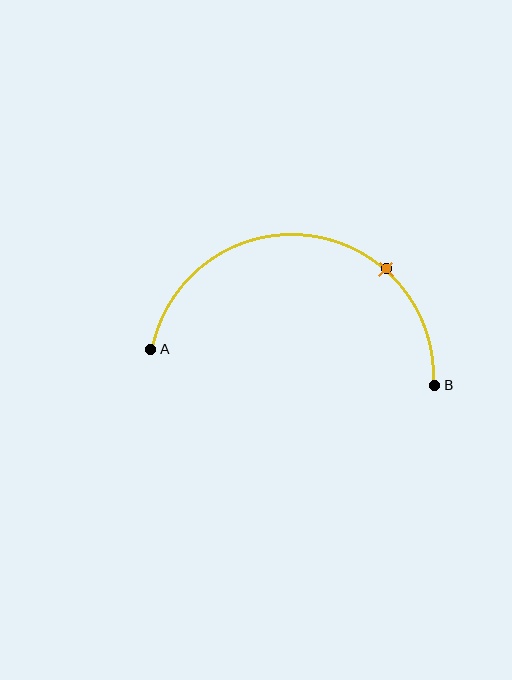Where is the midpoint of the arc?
The arc midpoint is the point on the curve farthest from the straight line joining A and B. It sits above that line.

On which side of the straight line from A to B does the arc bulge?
The arc bulges above the straight line connecting A and B.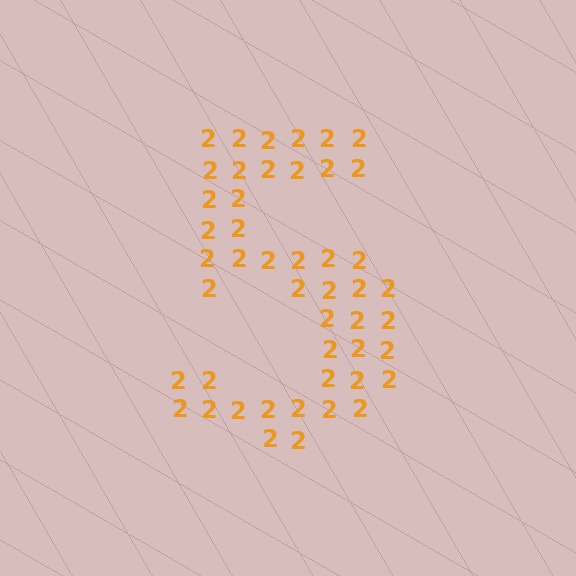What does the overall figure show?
The overall figure shows the digit 5.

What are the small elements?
The small elements are digit 2's.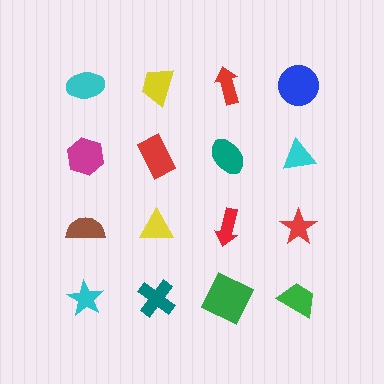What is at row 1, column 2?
A yellow trapezoid.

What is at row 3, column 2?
A yellow triangle.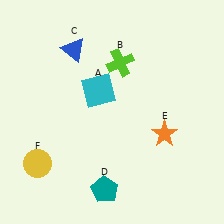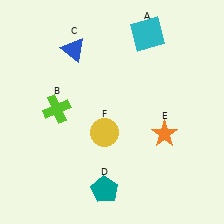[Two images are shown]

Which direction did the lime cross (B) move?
The lime cross (B) moved left.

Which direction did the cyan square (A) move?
The cyan square (A) moved up.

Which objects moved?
The objects that moved are: the cyan square (A), the lime cross (B), the yellow circle (F).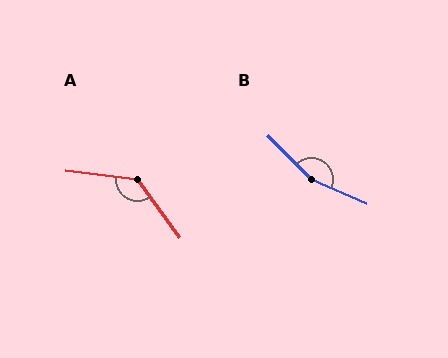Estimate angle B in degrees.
Approximately 159 degrees.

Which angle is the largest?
B, at approximately 159 degrees.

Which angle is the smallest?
A, at approximately 133 degrees.